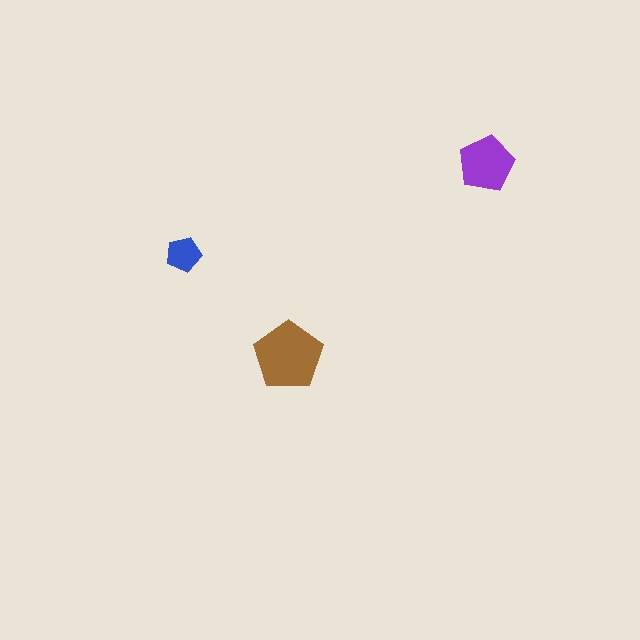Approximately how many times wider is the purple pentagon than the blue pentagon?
About 1.5 times wider.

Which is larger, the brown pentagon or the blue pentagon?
The brown one.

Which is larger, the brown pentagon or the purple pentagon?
The brown one.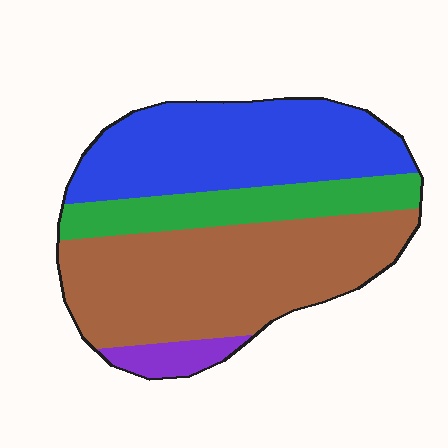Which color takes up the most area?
Brown, at roughly 45%.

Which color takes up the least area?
Purple, at roughly 5%.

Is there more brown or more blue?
Brown.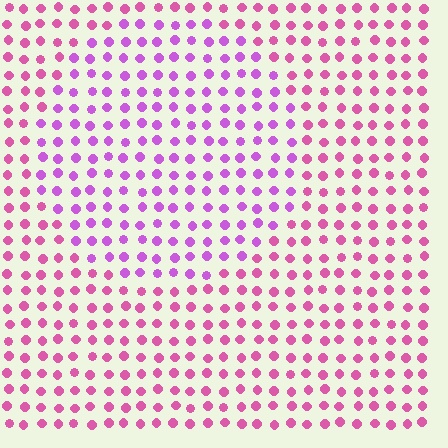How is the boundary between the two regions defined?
The boundary is defined purely by a slight shift in hue (about 32 degrees). Spacing, size, and orientation are identical on both sides.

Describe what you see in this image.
The image is filled with small pink elements in a uniform arrangement. A circle-shaped region is visible where the elements are tinted to a slightly different hue, forming a subtle color boundary.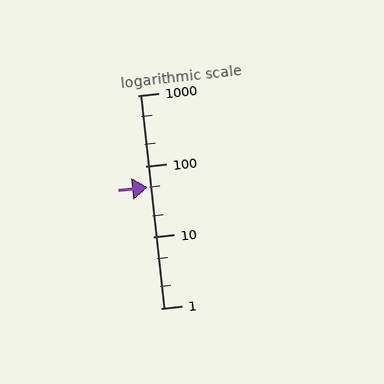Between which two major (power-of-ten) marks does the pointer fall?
The pointer is between 10 and 100.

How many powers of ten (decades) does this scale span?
The scale spans 3 decades, from 1 to 1000.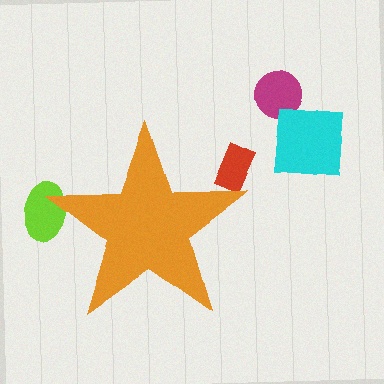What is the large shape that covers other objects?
An orange star.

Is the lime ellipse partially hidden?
Yes, the lime ellipse is partially hidden behind the orange star.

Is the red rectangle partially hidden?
Yes, the red rectangle is partially hidden behind the orange star.